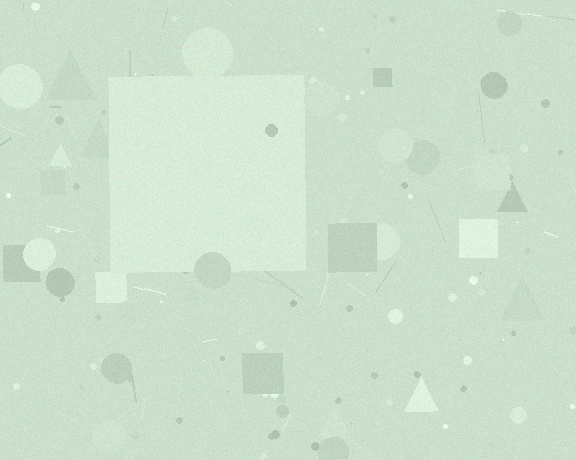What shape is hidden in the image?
A square is hidden in the image.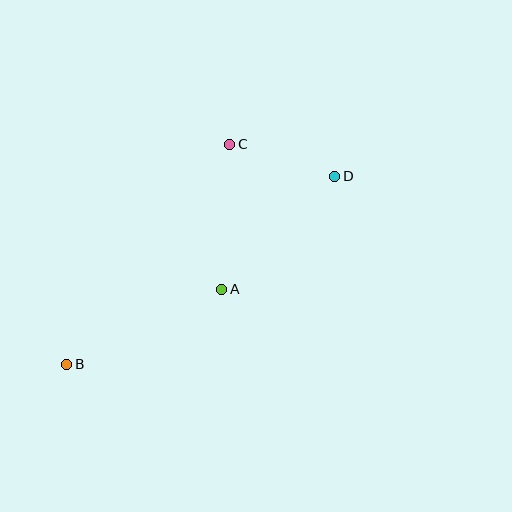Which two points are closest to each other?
Points C and D are closest to each other.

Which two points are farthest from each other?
Points B and D are farthest from each other.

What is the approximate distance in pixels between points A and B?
The distance between A and B is approximately 172 pixels.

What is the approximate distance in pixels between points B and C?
The distance between B and C is approximately 274 pixels.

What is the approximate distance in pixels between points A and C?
The distance between A and C is approximately 145 pixels.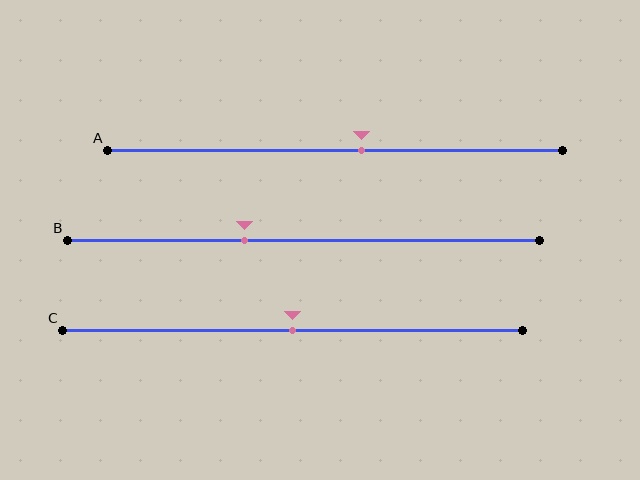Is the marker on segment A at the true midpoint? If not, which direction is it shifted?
No, the marker on segment A is shifted to the right by about 6% of the segment length.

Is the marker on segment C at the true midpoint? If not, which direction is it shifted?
Yes, the marker on segment C is at the true midpoint.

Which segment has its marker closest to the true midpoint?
Segment C has its marker closest to the true midpoint.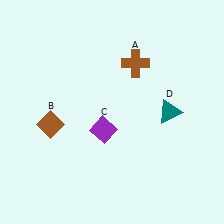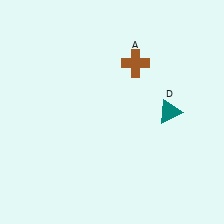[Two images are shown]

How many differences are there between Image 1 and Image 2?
There are 2 differences between the two images.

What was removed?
The purple diamond (C), the brown diamond (B) were removed in Image 2.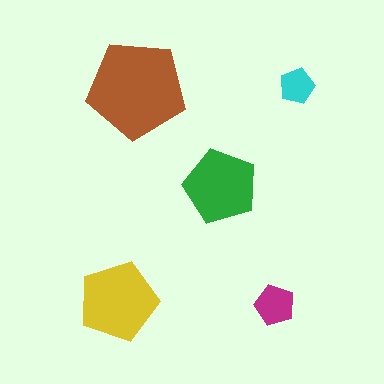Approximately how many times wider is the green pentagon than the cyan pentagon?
About 2 times wider.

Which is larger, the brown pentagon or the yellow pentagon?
The brown one.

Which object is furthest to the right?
The cyan pentagon is rightmost.